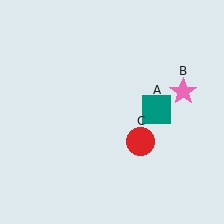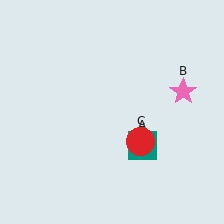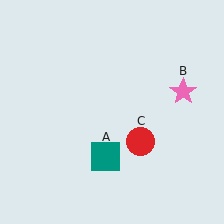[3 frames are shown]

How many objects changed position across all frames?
1 object changed position: teal square (object A).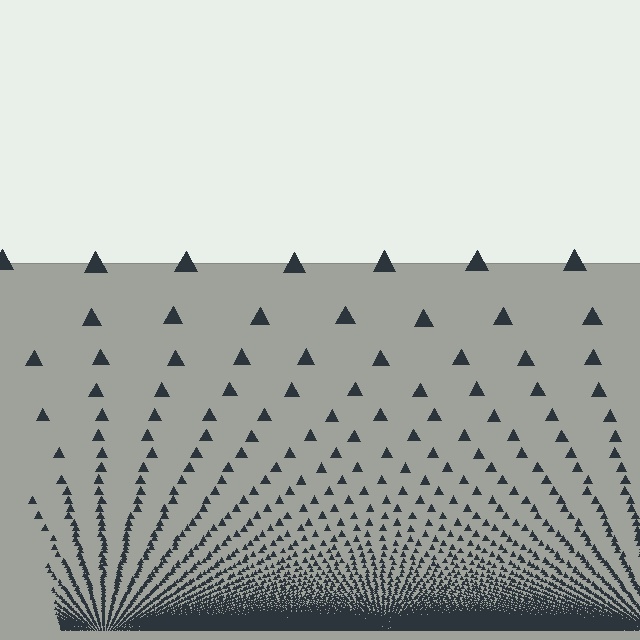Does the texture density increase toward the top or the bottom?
Density increases toward the bottom.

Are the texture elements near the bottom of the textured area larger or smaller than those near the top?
Smaller. The gradient is inverted — elements near the bottom are smaller and denser.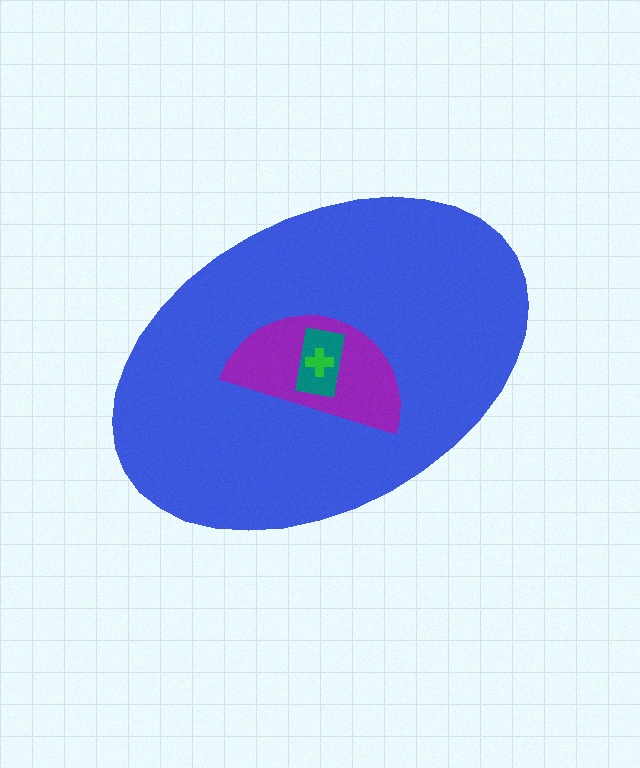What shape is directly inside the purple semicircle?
The teal rectangle.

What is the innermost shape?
The green cross.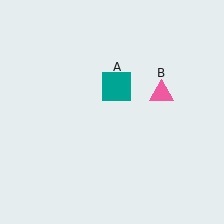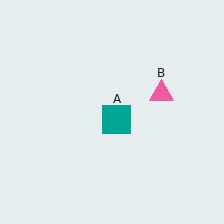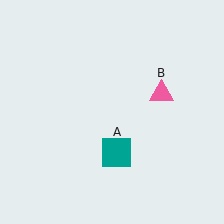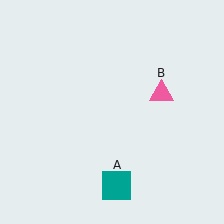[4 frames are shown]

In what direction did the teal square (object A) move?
The teal square (object A) moved down.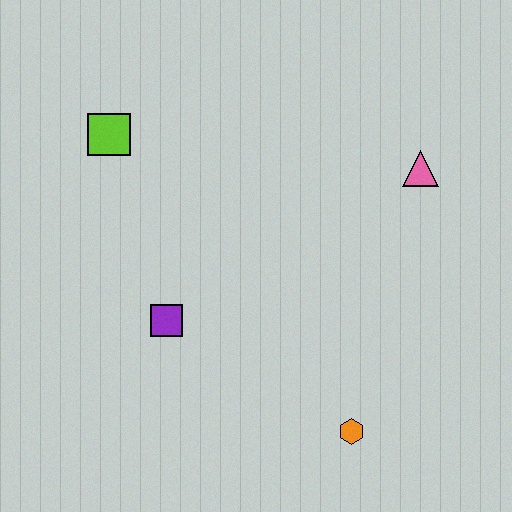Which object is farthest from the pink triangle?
The lime square is farthest from the pink triangle.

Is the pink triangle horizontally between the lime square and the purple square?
No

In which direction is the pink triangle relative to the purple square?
The pink triangle is to the right of the purple square.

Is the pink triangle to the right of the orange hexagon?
Yes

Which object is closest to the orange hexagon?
The purple square is closest to the orange hexagon.